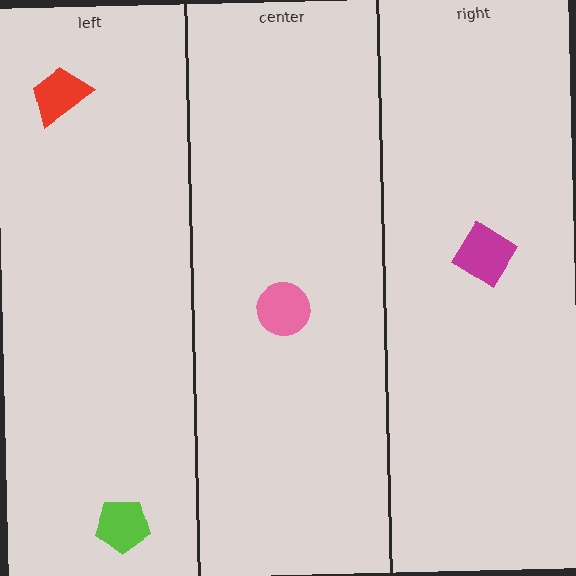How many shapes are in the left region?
2.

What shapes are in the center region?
The pink circle.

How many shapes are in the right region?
1.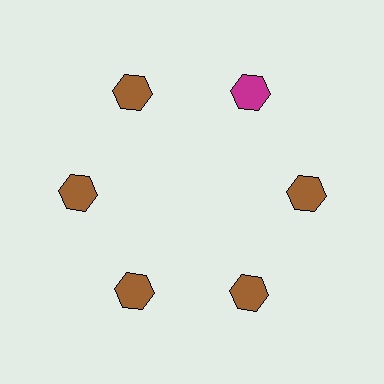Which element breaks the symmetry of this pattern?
The magenta hexagon at roughly the 1 o'clock position breaks the symmetry. All other shapes are brown hexagons.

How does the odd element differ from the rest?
It has a different color: magenta instead of brown.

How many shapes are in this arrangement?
There are 6 shapes arranged in a ring pattern.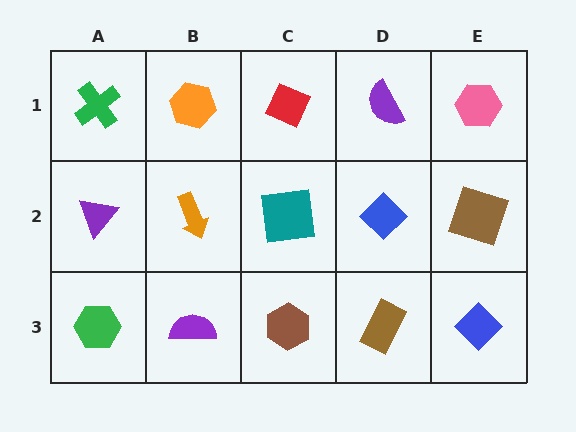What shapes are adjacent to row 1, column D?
A blue diamond (row 2, column D), a red diamond (row 1, column C), a pink hexagon (row 1, column E).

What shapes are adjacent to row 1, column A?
A purple triangle (row 2, column A), an orange hexagon (row 1, column B).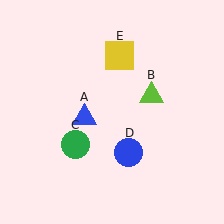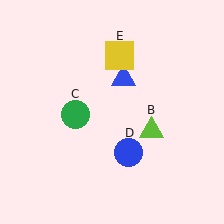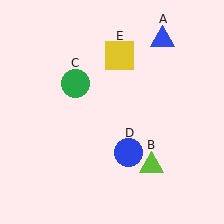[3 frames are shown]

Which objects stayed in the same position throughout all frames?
Blue circle (object D) and yellow square (object E) remained stationary.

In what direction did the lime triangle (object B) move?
The lime triangle (object B) moved down.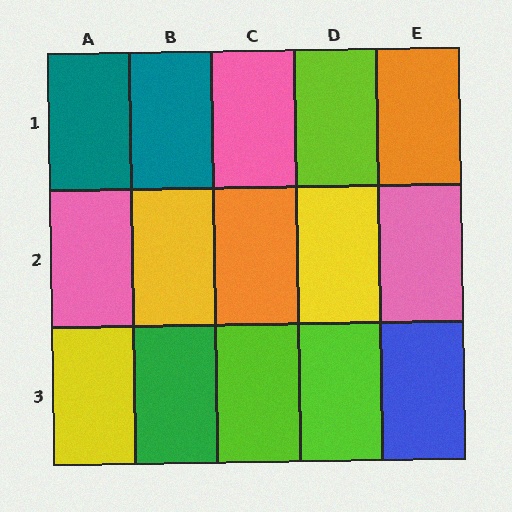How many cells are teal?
2 cells are teal.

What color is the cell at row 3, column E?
Blue.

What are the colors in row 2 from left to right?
Pink, yellow, orange, yellow, pink.